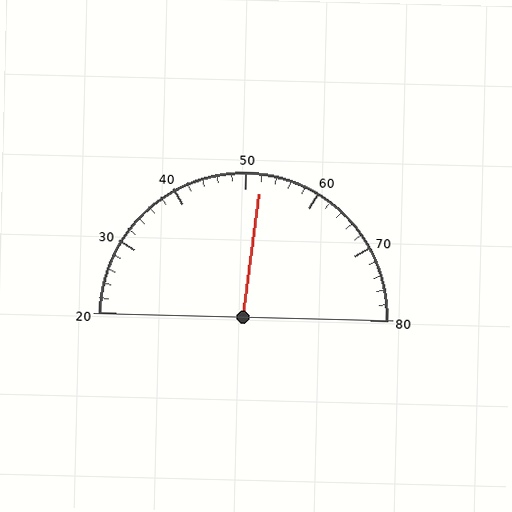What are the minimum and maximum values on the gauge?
The gauge ranges from 20 to 80.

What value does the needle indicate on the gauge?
The needle indicates approximately 52.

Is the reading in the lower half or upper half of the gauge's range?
The reading is in the upper half of the range (20 to 80).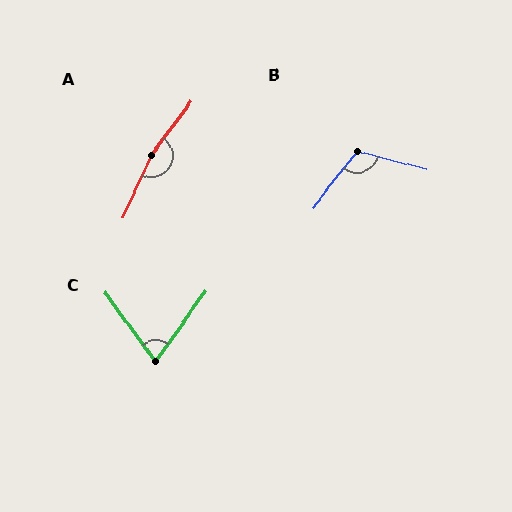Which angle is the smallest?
C, at approximately 71 degrees.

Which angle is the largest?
A, at approximately 168 degrees.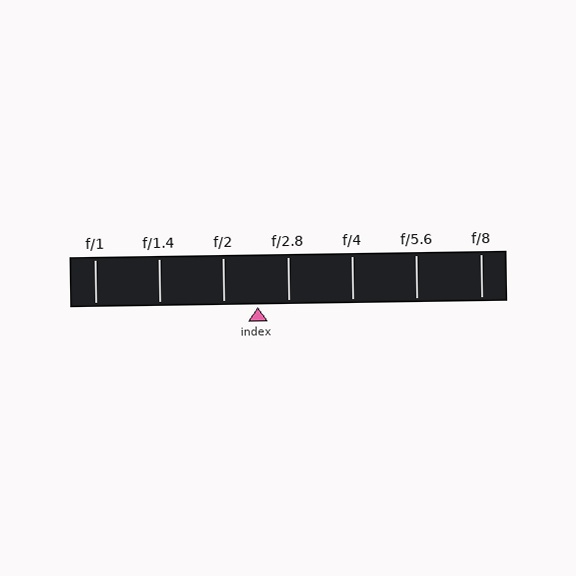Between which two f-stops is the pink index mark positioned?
The index mark is between f/2 and f/2.8.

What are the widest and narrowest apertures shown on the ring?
The widest aperture shown is f/1 and the narrowest is f/8.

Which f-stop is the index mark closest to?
The index mark is closest to f/2.8.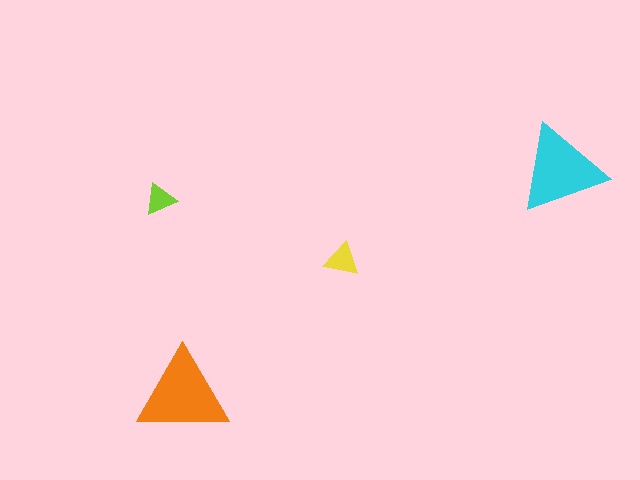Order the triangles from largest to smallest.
the orange one, the cyan one, the yellow one, the lime one.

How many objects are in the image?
There are 4 objects in the image.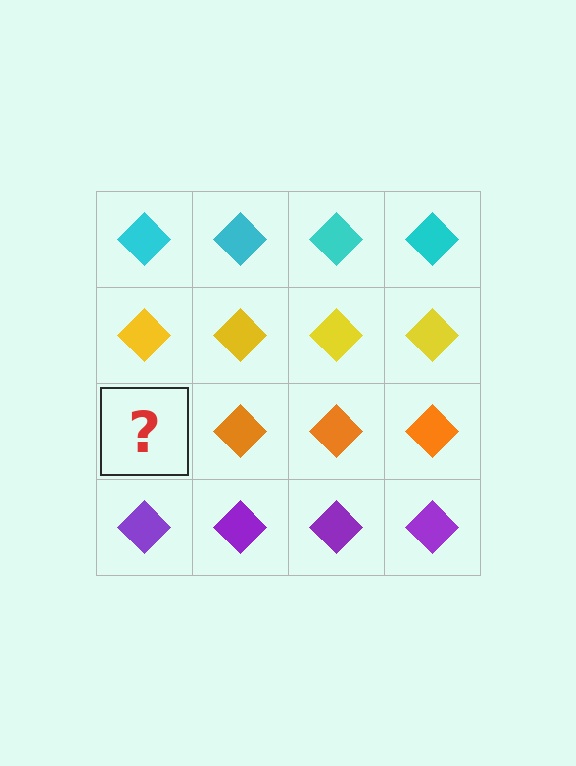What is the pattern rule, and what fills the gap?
The rule is that each row has a consistent color. The gap should be filled with an orange diamond.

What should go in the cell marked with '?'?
The missing cell should contain an orange diamond.